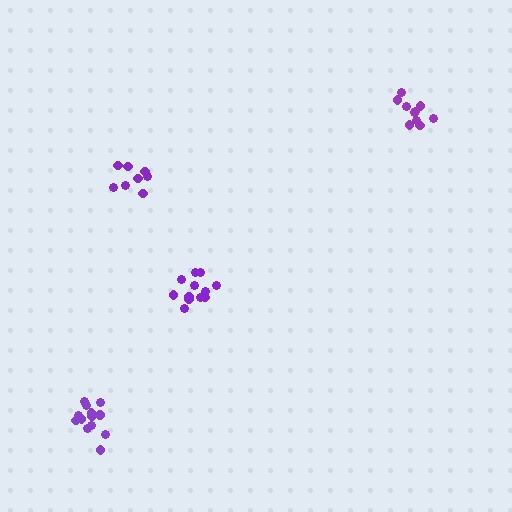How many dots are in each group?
Group 1: 13 dots, Group 2: 14 dots, Group 3: 8 dots, Group 4: 10 dots (45 total).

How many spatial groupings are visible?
There are 4 spatial groupings.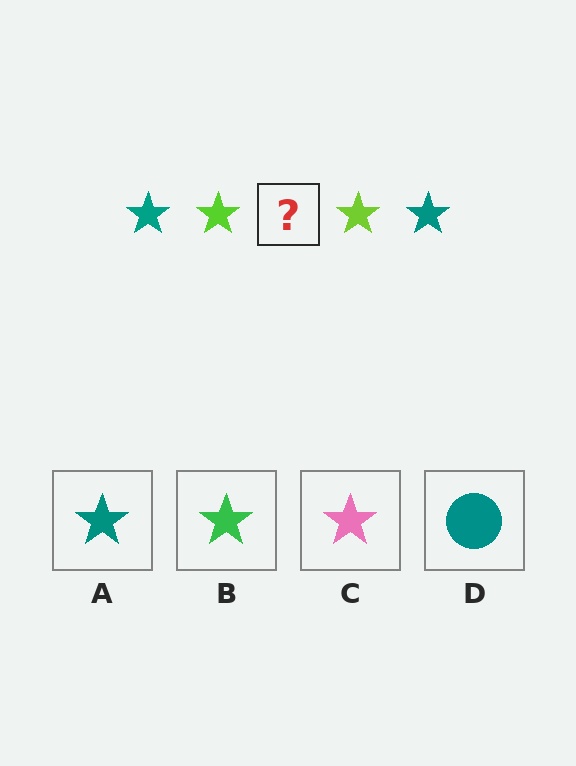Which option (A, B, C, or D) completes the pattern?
A.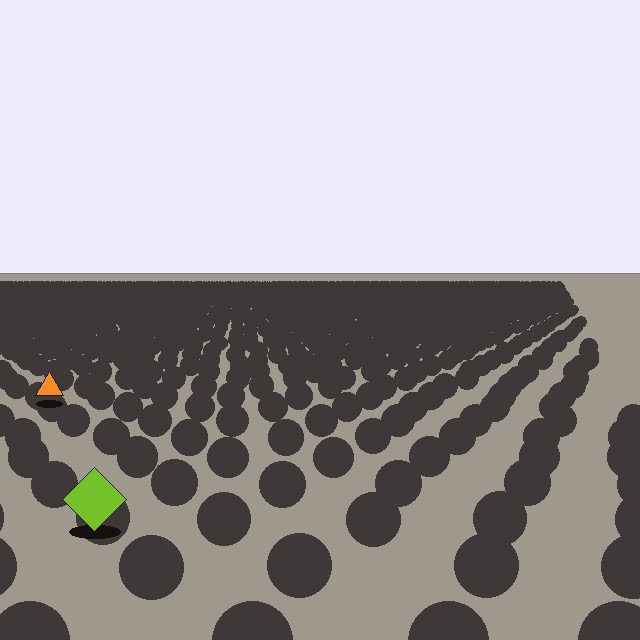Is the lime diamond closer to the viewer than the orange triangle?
Yes. The lime diamond is closer — you can tell from the texture gradient: the ground texture is coarser near it.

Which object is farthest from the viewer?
The orange triangle is farthest from the viewer. It appears smaller and the ground texture around it is denser.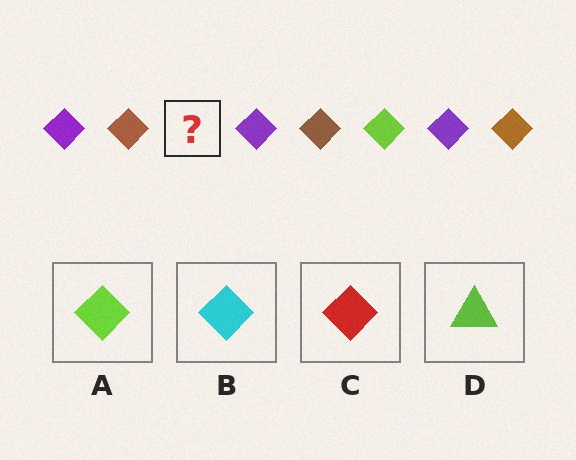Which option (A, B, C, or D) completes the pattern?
A.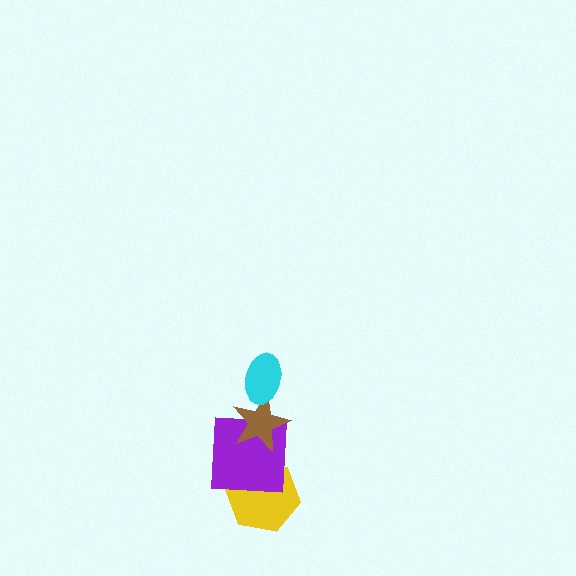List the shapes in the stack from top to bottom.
From top to bottom: the cyan ellipse, the brown star, the purple square, the yellow hexagon.